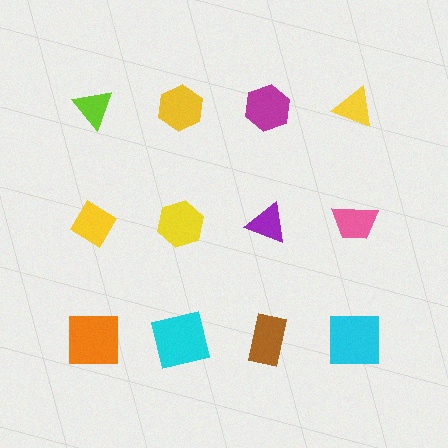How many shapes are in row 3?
4 shapes.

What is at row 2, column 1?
A yellow diamond.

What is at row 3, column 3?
A brown rectangle.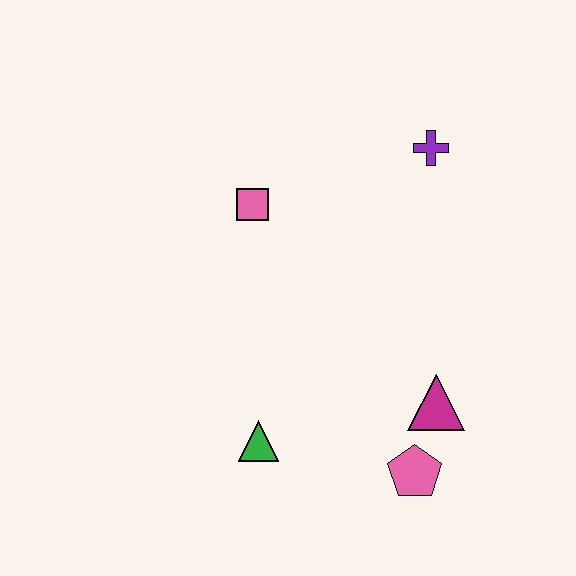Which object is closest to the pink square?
The purple cross is closest to the pink square.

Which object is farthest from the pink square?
The pink pentagon is farthest from the pink square.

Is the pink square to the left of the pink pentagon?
Yes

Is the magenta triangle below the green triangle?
No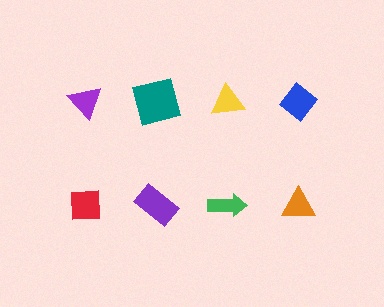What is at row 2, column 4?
An orange triangle.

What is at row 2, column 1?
A red square.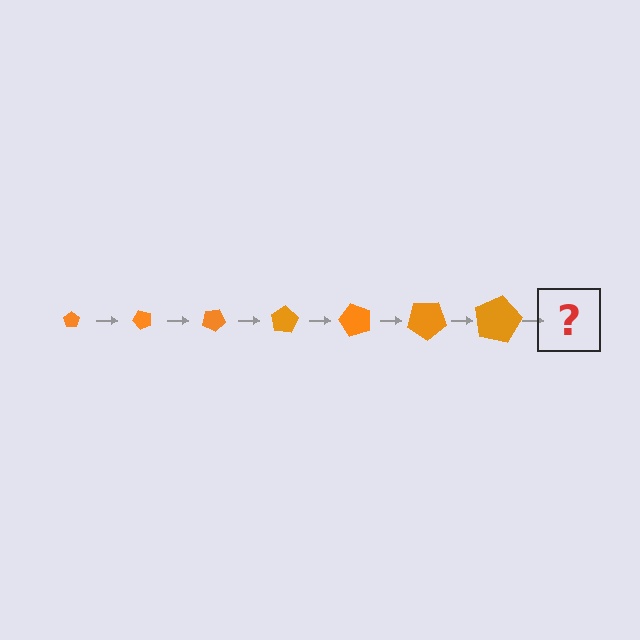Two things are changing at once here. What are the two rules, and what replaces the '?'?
The two rules are that the pentagon grows larger each step and it rotates 50 degrees each step. The '?' should be a pentagon, larger than the previous one and rotated 350 degrees from the start.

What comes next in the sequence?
The next element should be a pentagon, larger than the previous one and rotated 350 degrees from the start.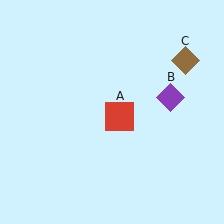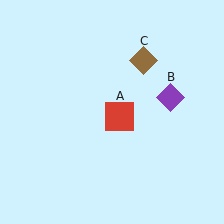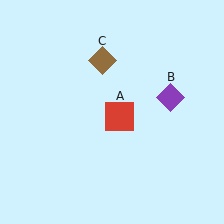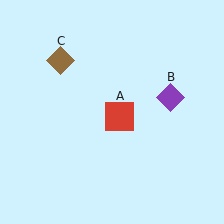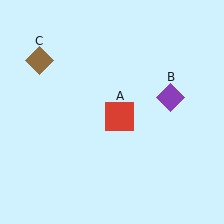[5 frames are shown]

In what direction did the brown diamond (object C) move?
The brown diamond (object C) moved left.